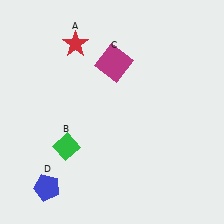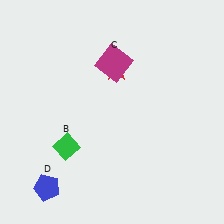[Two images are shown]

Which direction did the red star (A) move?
The red star (A) moved right.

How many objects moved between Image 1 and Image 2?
1 object moved between the two images.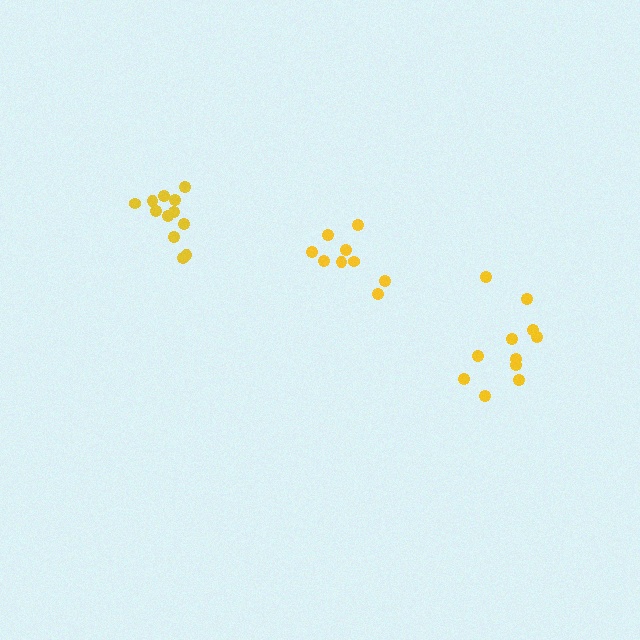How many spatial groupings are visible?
There are 3 spatial groupings.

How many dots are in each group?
Group 1: 11 dots, Group 2: 9 dots, Group 3: 12 dots (32 total).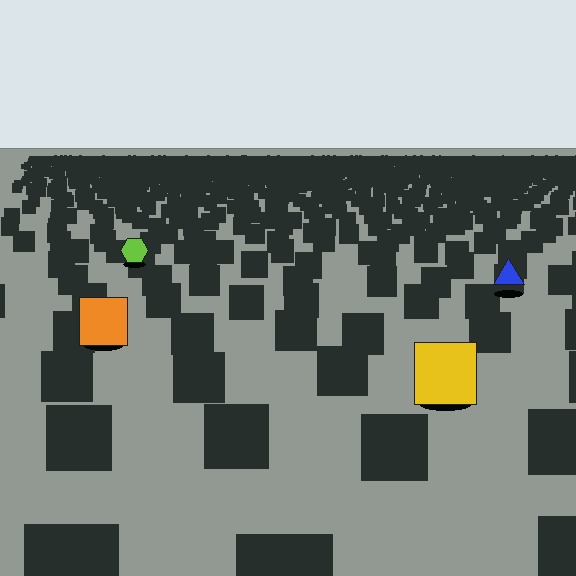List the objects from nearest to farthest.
From nearest to farthest: the yellow square, the orange square, the blue triangle, the lime hexagon.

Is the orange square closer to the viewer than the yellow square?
No. The yellow square is closer — you can tell from the texture gradient: the ground texture is coarser near it.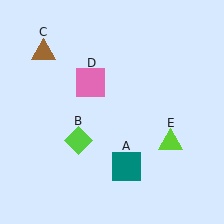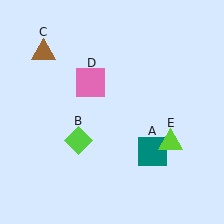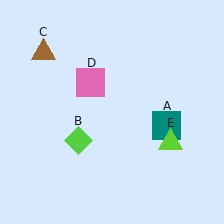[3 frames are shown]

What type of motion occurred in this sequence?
The teal square (object A) rotated counterclockwise around the center of the scene.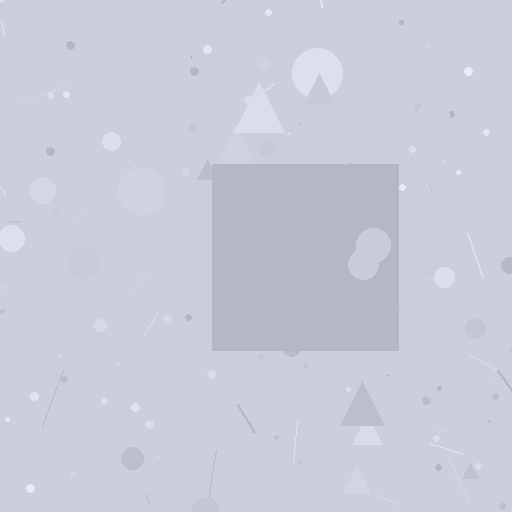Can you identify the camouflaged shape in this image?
The camouflaged shape is a square.